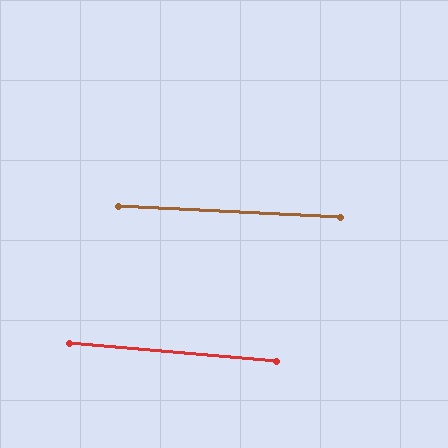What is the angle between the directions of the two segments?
Approximately 2 degrees.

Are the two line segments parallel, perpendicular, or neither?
Parallel — their directions differ by only 2.0°.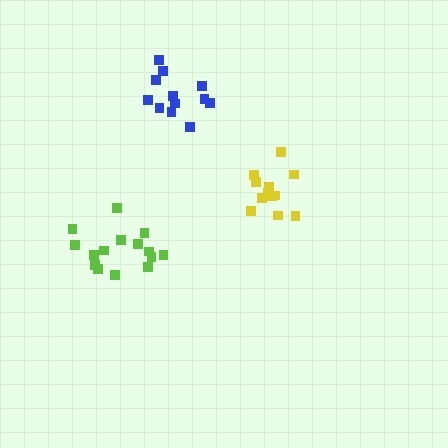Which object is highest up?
The blue cluster is topmost.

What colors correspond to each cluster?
The clusters are colored: lime, yellow, blue.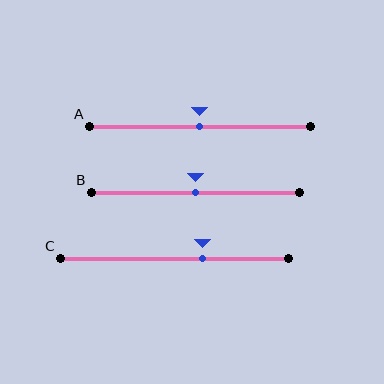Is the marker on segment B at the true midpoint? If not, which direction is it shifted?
Yes, the marker on segment B is at the true midpoint.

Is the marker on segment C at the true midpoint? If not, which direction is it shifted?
No, the marker on segment C is shifted to the right by about 13% of the segment length.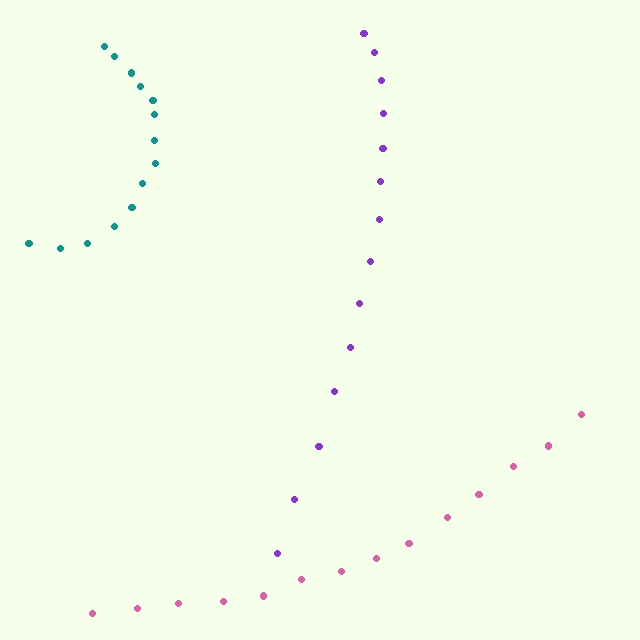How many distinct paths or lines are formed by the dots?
There are 3 distinct paths.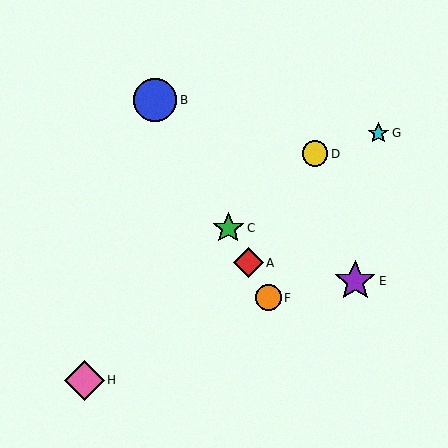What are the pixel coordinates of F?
Object F is at (268, 298).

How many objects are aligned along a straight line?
4 objects (A, B, C, F) are aligned along a straight line.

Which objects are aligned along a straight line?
Objects A, B, C, F are aligned along a straight line.